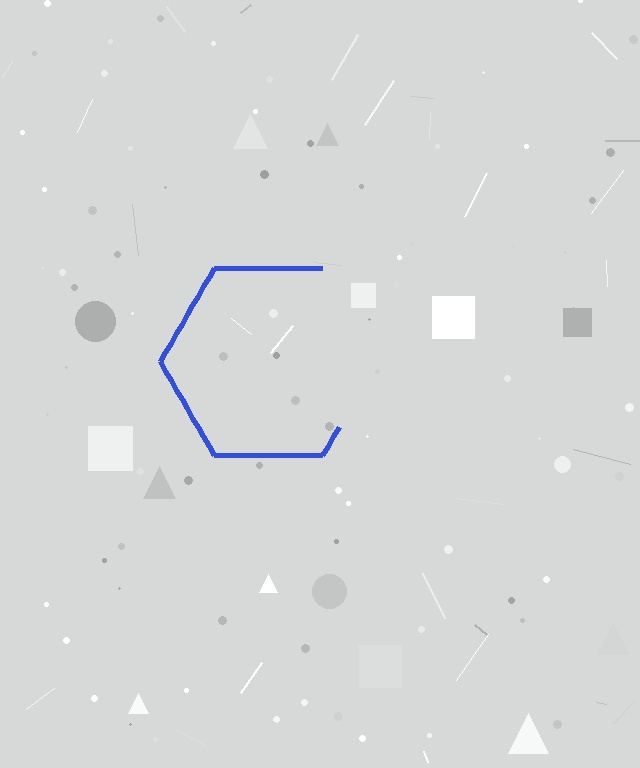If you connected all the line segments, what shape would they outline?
They would outline a hexagon.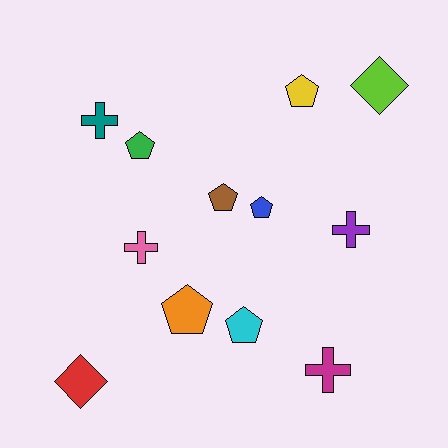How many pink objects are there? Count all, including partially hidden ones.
There is 1 pink object.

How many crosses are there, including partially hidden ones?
There are 4 crosses.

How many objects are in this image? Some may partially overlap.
There are 12 objects.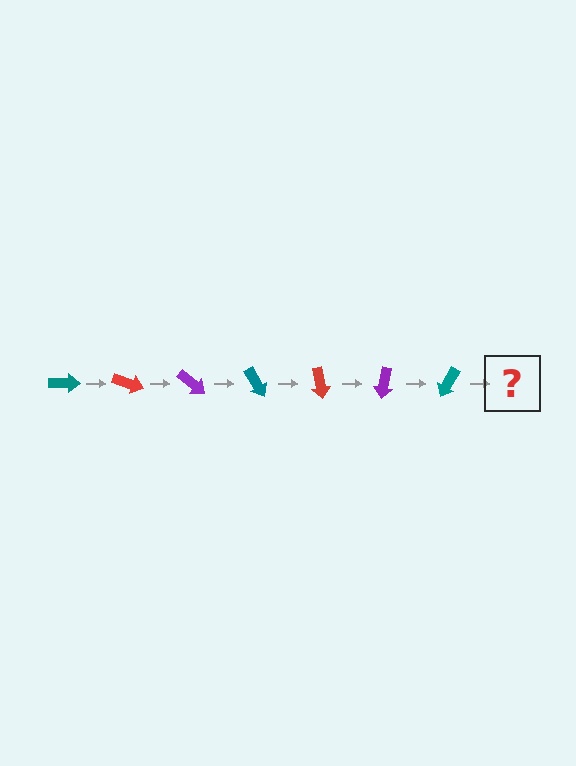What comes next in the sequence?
The next element should be a red arrow, rotated 140 degrees from the start.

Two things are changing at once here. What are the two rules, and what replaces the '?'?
The two rules are that it rotates 20 degrees each step and the color cycles through teal, red, and purple. The '?' should be a red arrow, rotated 140 degrees from the start.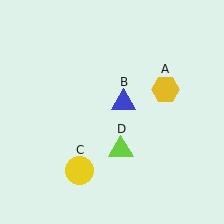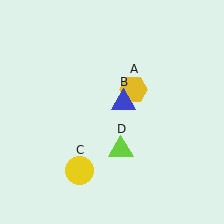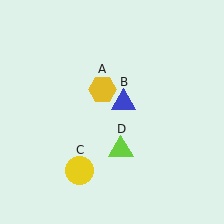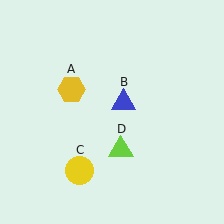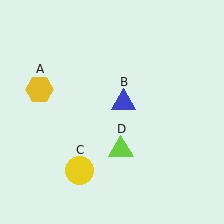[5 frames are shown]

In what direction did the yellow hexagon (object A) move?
The yellow hexagon (object A) moved left.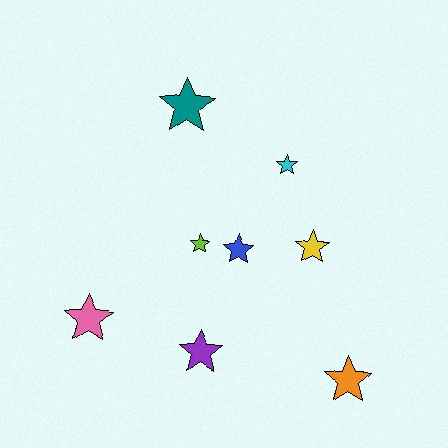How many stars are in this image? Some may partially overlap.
There are 8 stars.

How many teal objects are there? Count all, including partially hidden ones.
There is 1 teal object.